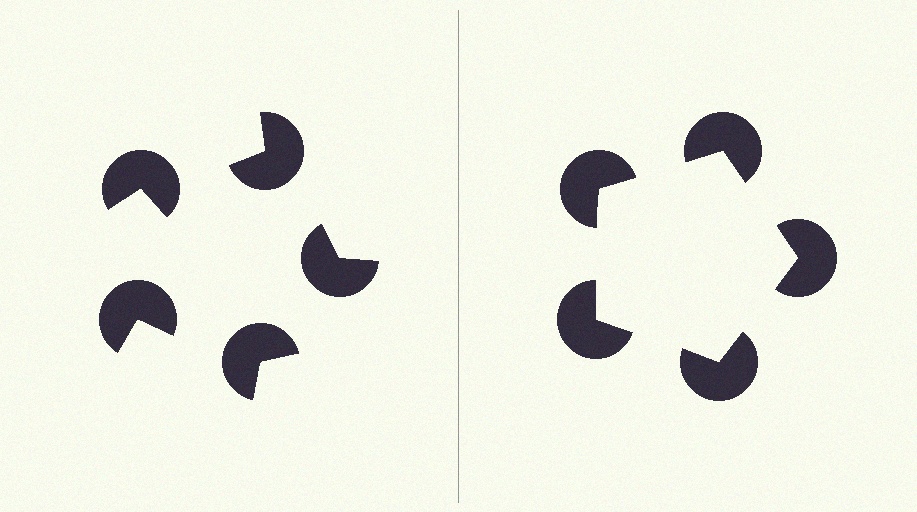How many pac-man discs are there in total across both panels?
10 — 5 on each side.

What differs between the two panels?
The pac-man discs are positioned identically on both sides; only the wedge orientations differ. On the right they align to a pentagon; on the left they are misaligned.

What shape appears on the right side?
An illusory pentagon.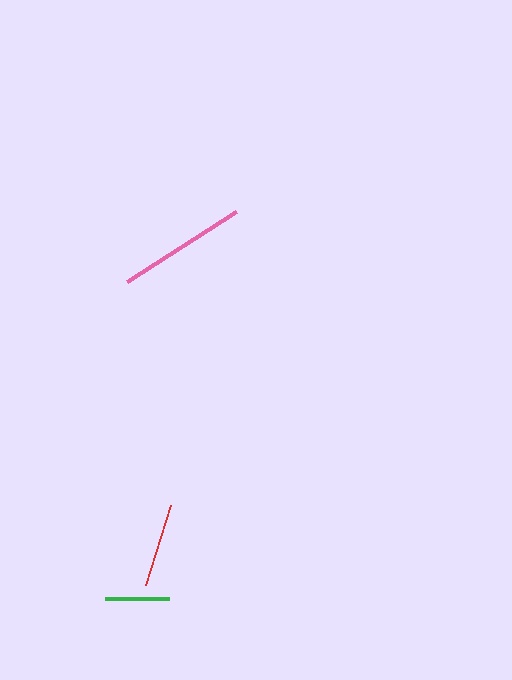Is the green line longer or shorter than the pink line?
The pink line is longer than the green line.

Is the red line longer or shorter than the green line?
The red line is longer than the green line.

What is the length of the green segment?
The green segment is approximately 64 pixels long.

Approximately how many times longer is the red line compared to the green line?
The red line is approximately 1.3 times the length of the green line.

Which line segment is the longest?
The pink line is the longest at approximately 129 pixels.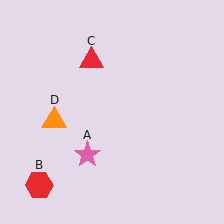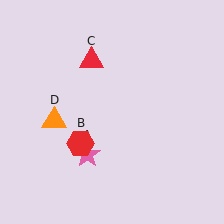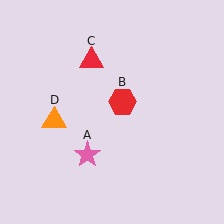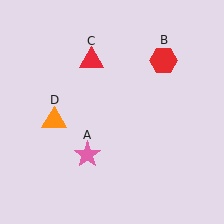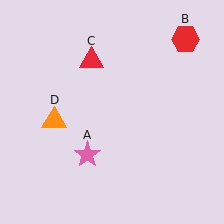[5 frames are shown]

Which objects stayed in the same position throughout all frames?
Pink star (object A) and red triangle (object C) and orange triangle (object D) remained stationary.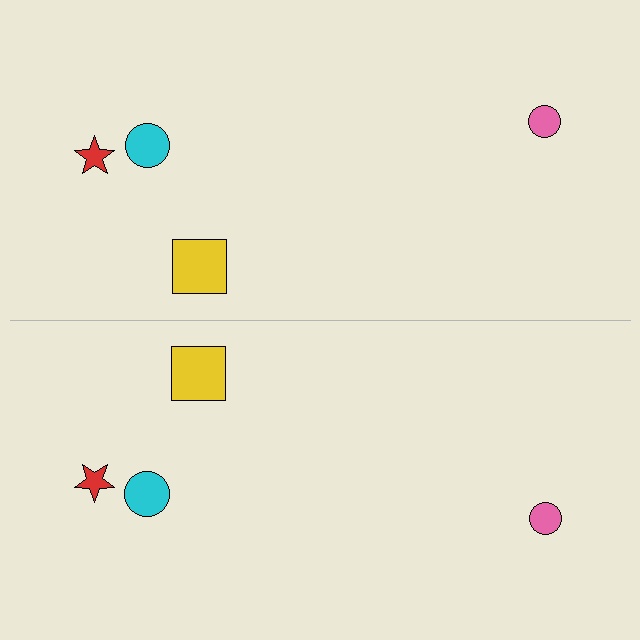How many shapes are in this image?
There are 8 shapes in this image.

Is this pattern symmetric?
Yes, this pattern has bilateral (reflection) symmetry.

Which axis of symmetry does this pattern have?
The pattern has a horizontal axis of symmetry running through the center of the image.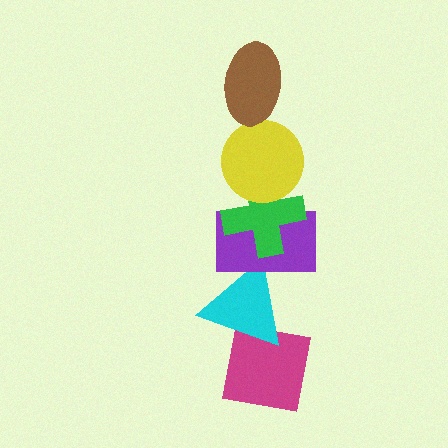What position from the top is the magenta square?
The magenta square is 6th from the top.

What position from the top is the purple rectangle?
The purple rectangle is 4th from the top.